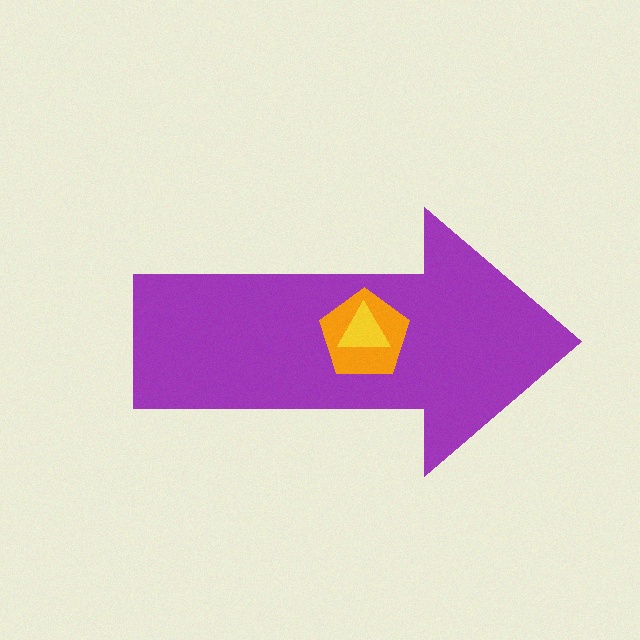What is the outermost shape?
The purple arrow.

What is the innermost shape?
The yellow triangle.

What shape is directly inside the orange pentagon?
The yellow triangle.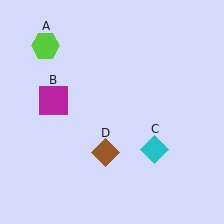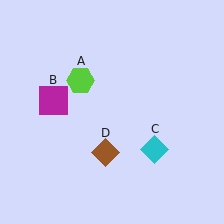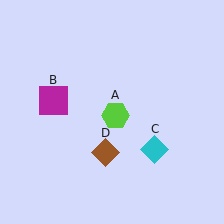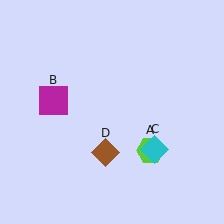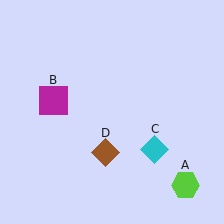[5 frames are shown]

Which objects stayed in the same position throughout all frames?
Magenta square (object B) and cyan diamond (object C) and brown diamond (object D) remained stationary.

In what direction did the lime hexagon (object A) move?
The lime hexagon (object A) moved down and to the right.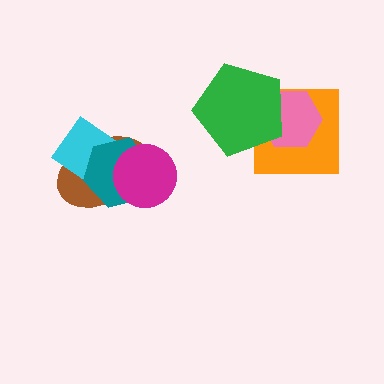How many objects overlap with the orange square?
2 objects overlap with the orange square.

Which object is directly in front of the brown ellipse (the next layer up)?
The cyan diamond is directly in front of the brown ellipse.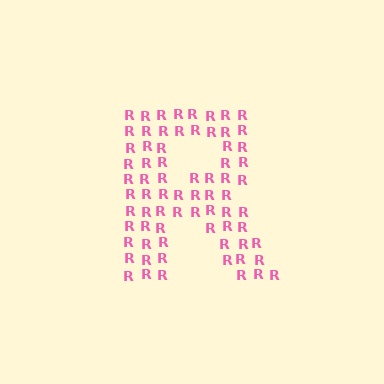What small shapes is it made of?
It is made of small letter R's.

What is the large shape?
The large shape is the letter R.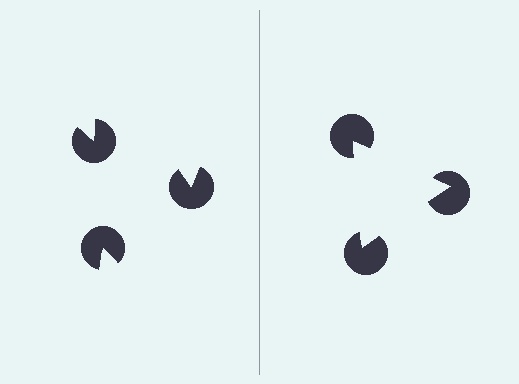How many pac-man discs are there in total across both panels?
6 — 3 on each side.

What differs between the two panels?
The pac-man discs are positioned identically on both sides; only the wedge orientations differ. On the right they align to a triangle; on the left they are misaligned.